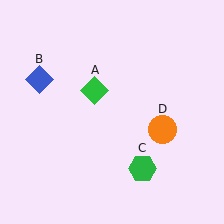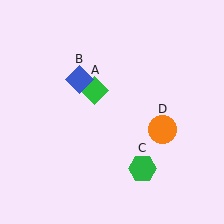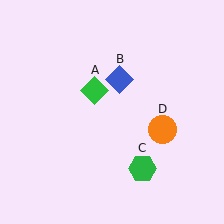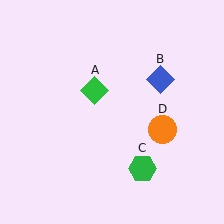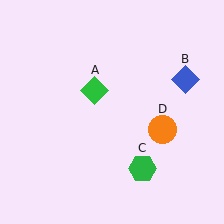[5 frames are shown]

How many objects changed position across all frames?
1 object changed position: blue diamond (object B).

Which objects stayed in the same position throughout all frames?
Green diamond (object A) and green hexagon (object C) and orange circle (object D) remained stationary.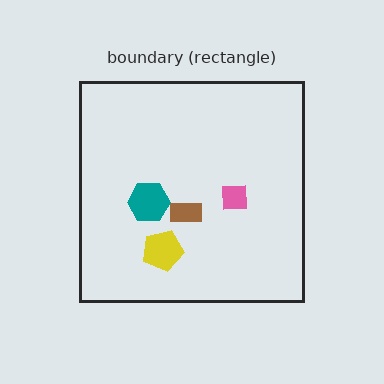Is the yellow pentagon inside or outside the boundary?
Inside.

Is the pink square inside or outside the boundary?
Inside.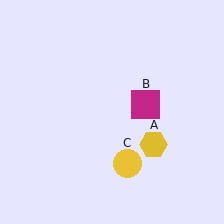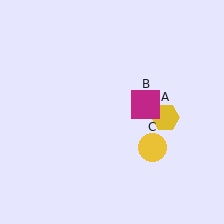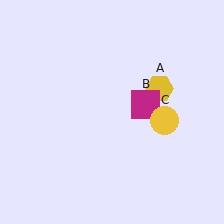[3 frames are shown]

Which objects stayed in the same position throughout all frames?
Magenta square (object B) remained stationary.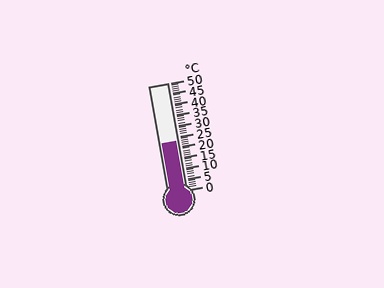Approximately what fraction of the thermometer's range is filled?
The thermometer is filled to approximately 45% of its range.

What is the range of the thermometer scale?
The thermometer scale ranges from 0°C to 50°C.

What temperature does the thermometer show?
The thermometer shows approximately 23°C.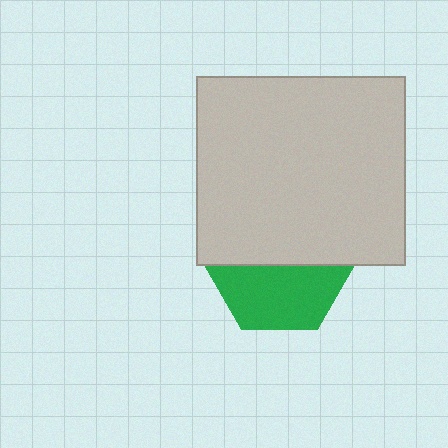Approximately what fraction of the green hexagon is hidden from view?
Roughly 52% of the green hexagon is hidden behind the light gray rectangle.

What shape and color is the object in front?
The object in front is a light gray rectangle.